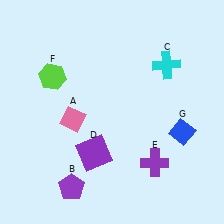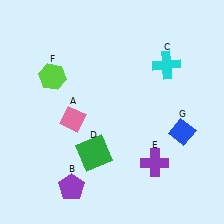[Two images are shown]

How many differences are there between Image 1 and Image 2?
There is 1 difference between the two images.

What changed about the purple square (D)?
In Image 1, D is purple. In Image 2, it changed to green.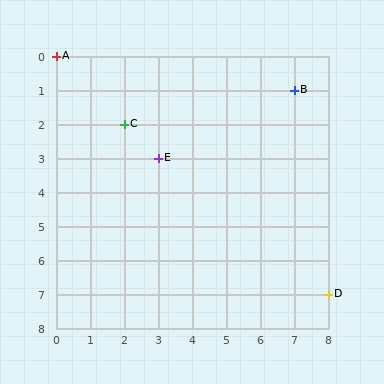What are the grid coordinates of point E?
Point E is at grid coordinates (3, 3).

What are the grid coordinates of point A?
Point A is at grid coordinates (0, 0).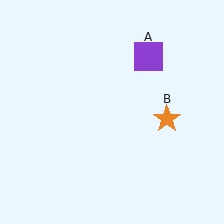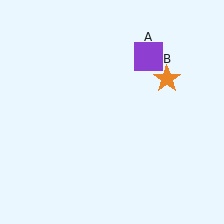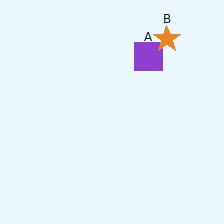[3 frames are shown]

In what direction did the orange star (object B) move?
The orange star (object B) moved up.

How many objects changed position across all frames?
1 object changed position: orange star (object B).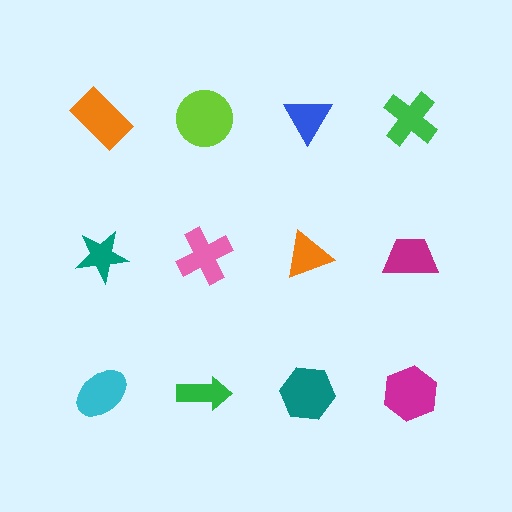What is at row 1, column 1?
An orange rectangle.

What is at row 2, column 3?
An orange triangle.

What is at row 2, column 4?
A magenta trapezoid.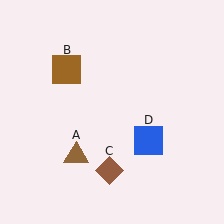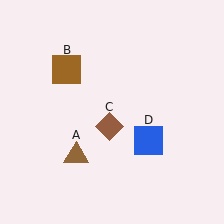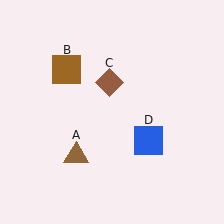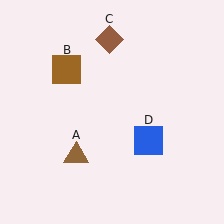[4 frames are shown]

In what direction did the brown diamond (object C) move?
The brown diamond (object C) moved up.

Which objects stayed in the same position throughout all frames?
Brown triangle (object A) and brown square (object B) and blue square (object D) remained stationary.